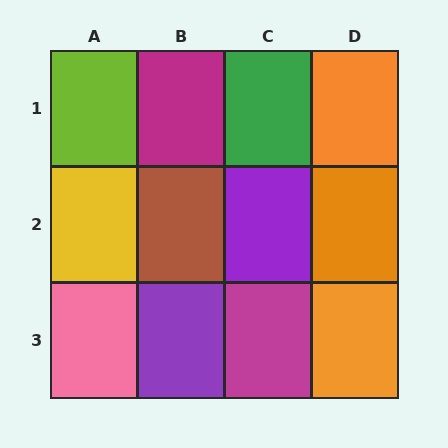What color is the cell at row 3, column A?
Pink.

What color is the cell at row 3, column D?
Orange.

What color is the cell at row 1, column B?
Magenta.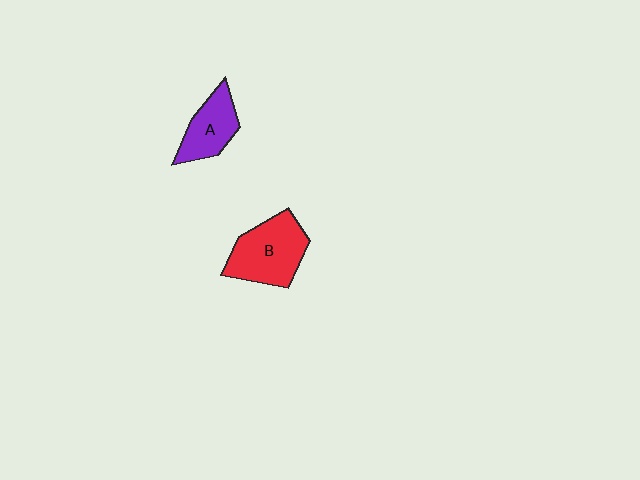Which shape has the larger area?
Shape B (red).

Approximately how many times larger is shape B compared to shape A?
Approximately 1.5 times.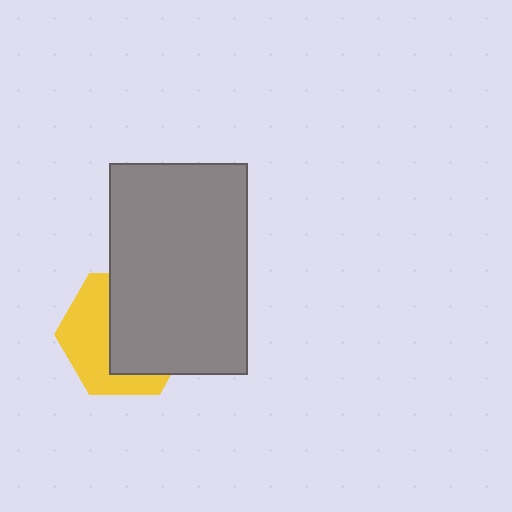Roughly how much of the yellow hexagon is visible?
A small part of it is visible (roughly 45%).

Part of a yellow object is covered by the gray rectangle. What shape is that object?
It is a hexagon.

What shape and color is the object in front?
The object in front is a gray rectangle.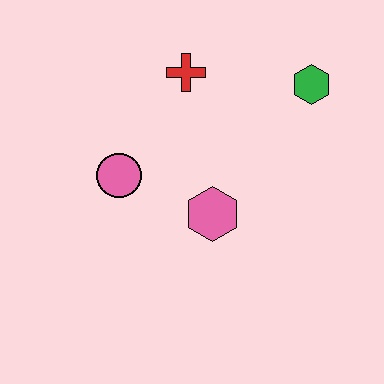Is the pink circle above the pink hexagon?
Yes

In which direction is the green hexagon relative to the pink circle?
The green hexagon is to the right of the pink circle.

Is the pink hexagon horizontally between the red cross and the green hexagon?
Yes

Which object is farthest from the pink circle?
The green hexagon is farthest from the pink circle.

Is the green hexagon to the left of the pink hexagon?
No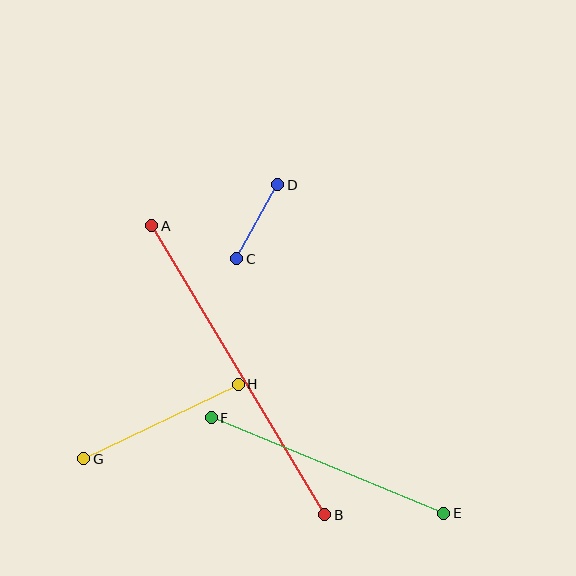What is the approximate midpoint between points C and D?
The midpoint is at approximately (257, 222) pixels.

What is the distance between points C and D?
The distance is approximately 84 pixels.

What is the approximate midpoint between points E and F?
The midpoint is at approximately (328, 465) pixels.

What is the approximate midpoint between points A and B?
The midpoint is at approximately (238, 370) pixels.